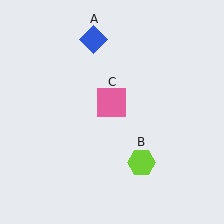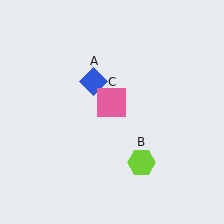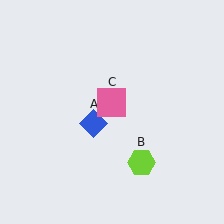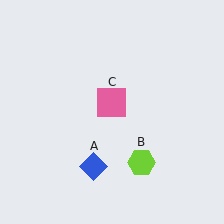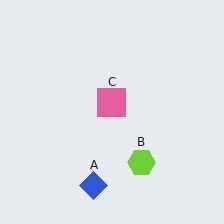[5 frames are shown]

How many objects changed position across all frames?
1 object changed position: blue diamond (object A).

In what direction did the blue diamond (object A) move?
The blue diamond (object A) moved down.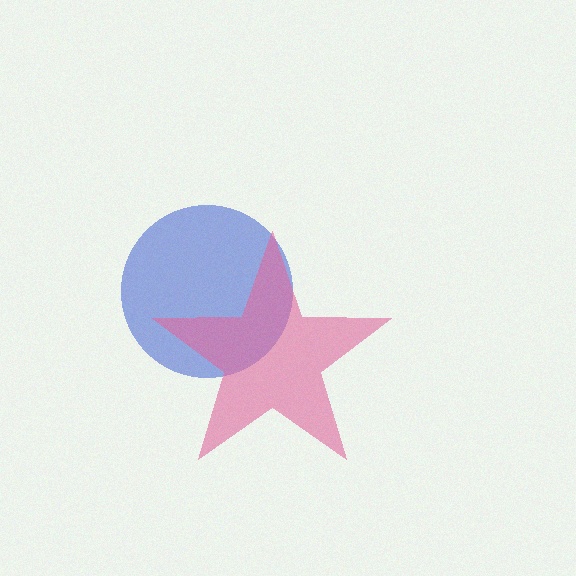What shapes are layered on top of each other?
The layered shapes are: a blue circle, a pink star.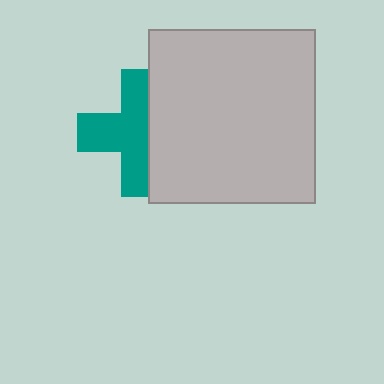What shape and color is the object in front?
The object in front is a light gray rectangle.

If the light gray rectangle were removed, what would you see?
You would see the complete teal cross.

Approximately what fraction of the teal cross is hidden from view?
Roughly 40% of the teal cross is hidden behind the light gray rectangle.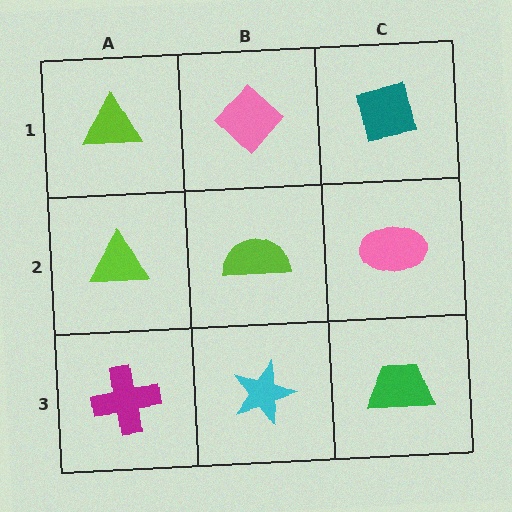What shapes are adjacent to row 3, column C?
A pink ellipse (row 2, column C), a cyan star (row 3, column B).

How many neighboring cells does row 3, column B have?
3.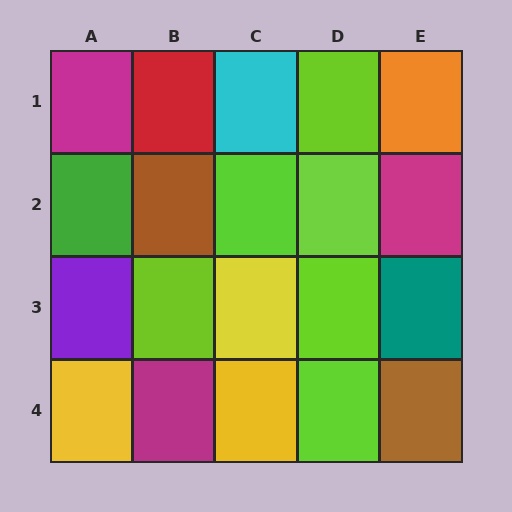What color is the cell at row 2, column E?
Magenta.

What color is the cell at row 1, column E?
Orange.